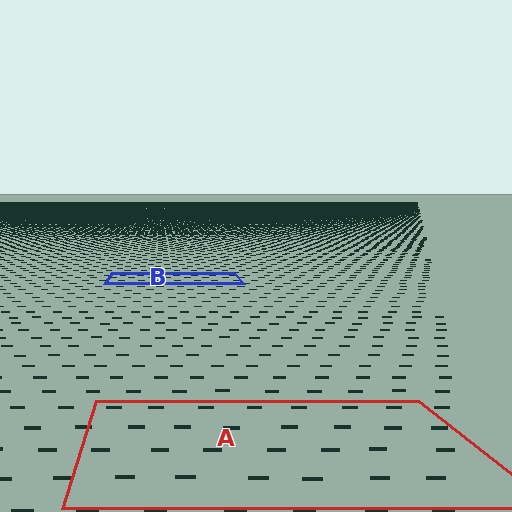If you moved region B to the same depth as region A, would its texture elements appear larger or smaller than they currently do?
They would appear larger. At a closer depth, the same texture elements are projected at a bigger on-screen size.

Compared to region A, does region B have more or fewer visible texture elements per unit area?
Region B has more texture elements per unit area — they are packed more densely because it is farther away.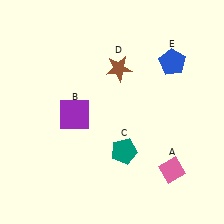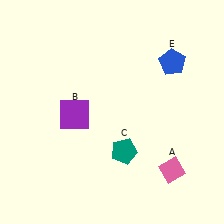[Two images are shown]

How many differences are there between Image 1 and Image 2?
There is 1 difference between the two images.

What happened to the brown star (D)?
The brown star (D) was removed in Image 2. It was in the top-right area of Image 1.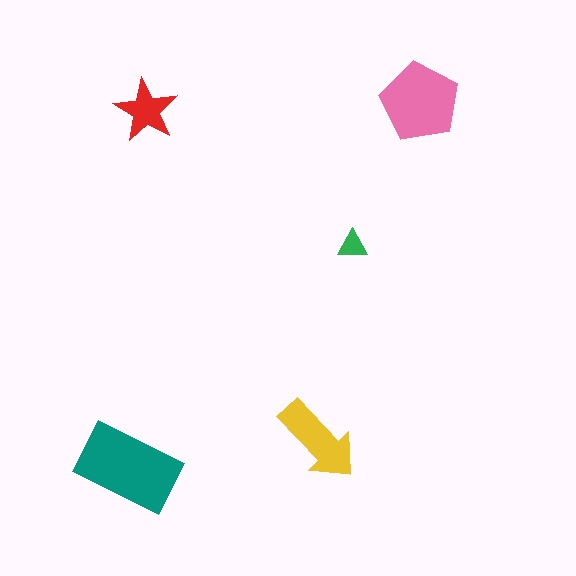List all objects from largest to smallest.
The teal rectangle, the pink pentagon, the yellow arrow, the red star, the green triangle.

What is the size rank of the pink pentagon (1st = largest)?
2nd.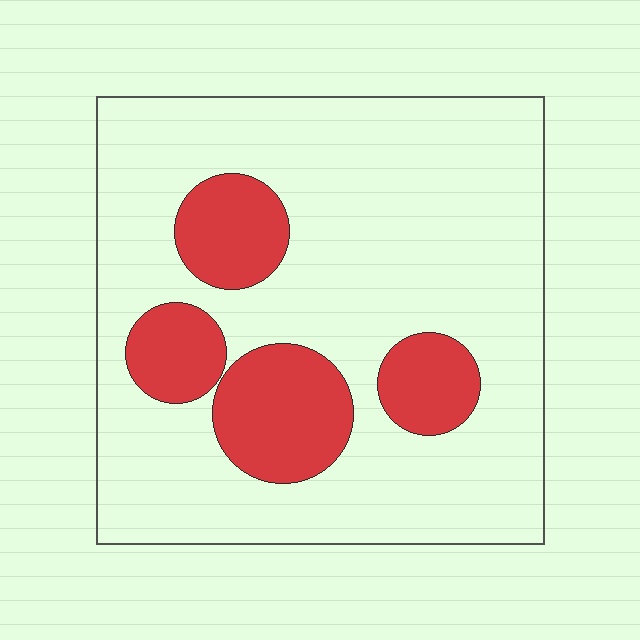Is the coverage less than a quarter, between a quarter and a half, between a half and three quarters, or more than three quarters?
Less than a quarter.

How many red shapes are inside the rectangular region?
4.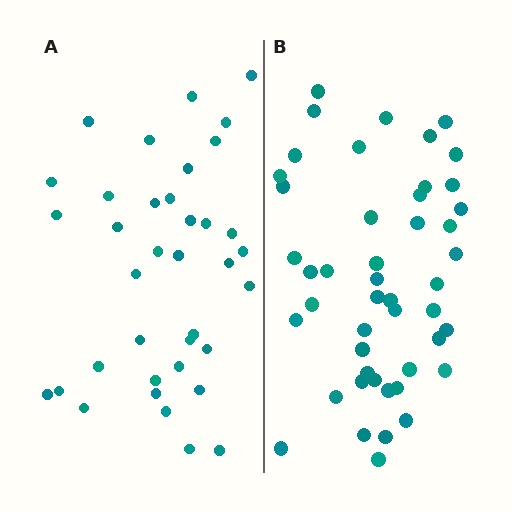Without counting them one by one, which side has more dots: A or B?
Region B (the right region) has more dots.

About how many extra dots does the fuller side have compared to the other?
Region B has roughly 10 or so more dots than region A.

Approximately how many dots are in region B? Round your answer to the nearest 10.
About 50 dots. (The exact count is 47, which rounds to 50.)